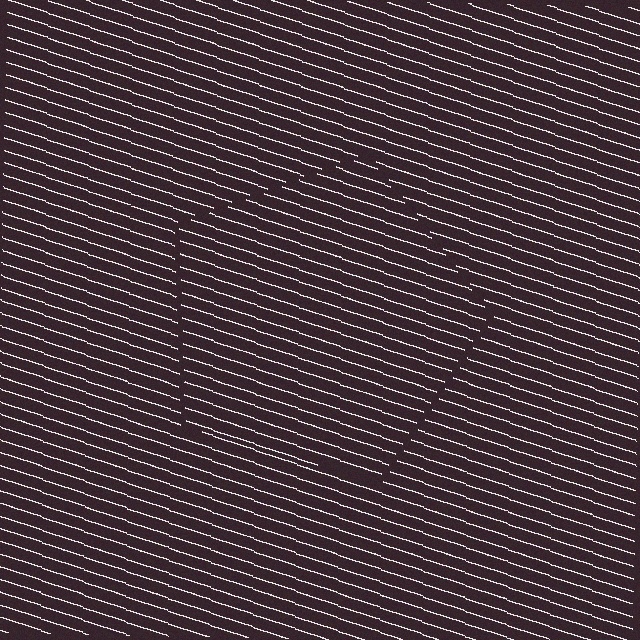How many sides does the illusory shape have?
5 sides — the line-ends trace a pentagon.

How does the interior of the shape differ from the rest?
The interior of the shape contains the same grating, shifted by half a period — the contour is defined by the phase discontinuity where line-ends from the inner and outer gratings abut.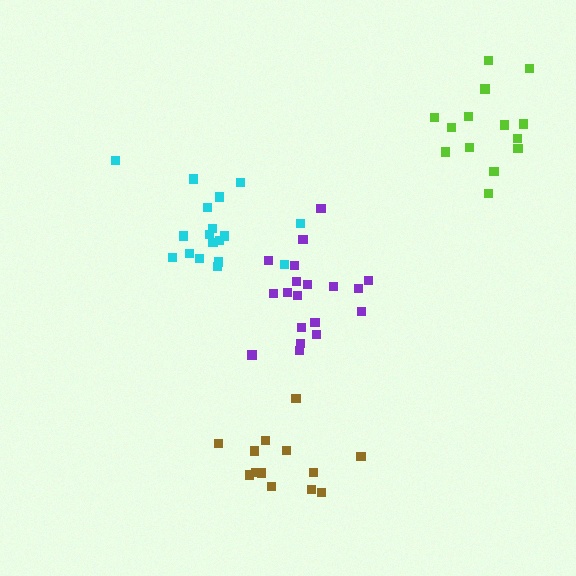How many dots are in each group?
Group 1: 14 dots, Group 2: 18 dots, Group 3: 15 dots, Group 4: 19 dots (66 total).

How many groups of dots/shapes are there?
There are 4 groups.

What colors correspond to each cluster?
The clusters are colored: lime, cyan, brown, purple.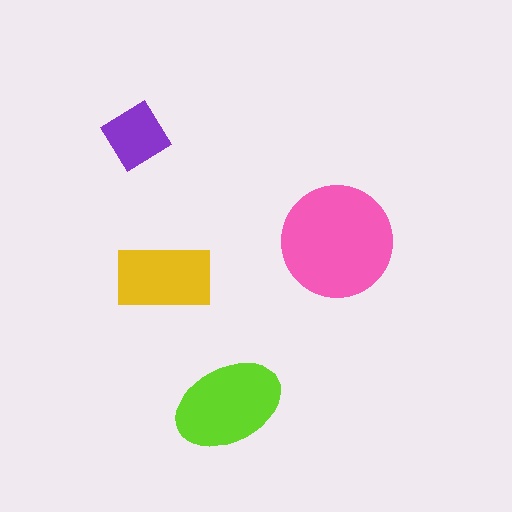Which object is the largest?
The pink circle.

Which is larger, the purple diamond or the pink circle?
The pink circle.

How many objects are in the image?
There are 4 objects in the image.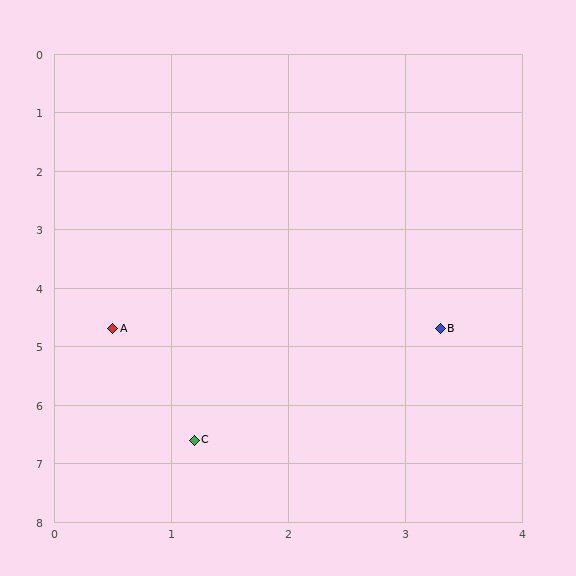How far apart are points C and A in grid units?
Points C and A are about 2.0 grid units apart.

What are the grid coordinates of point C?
Point C is at approximately (1.2, 6.6).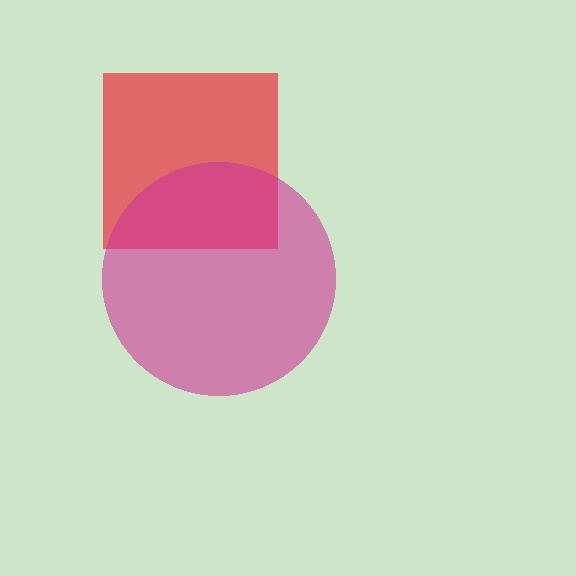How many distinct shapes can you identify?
There are 2 distinct shapes: a red square, a magenta circle.